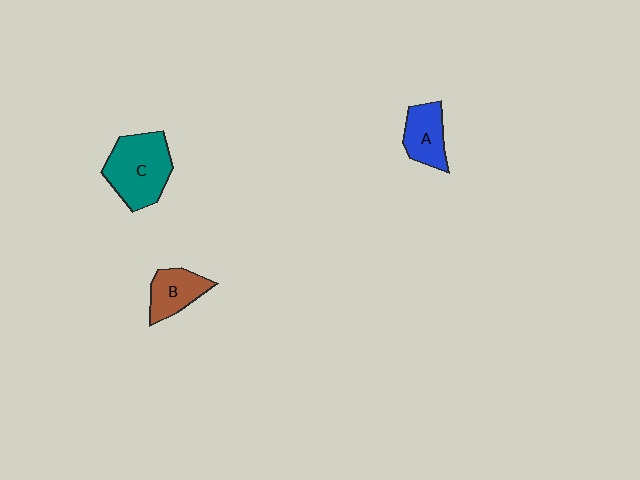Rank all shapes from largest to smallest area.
From largest to smallest: C (teal), A (blue), B (brown).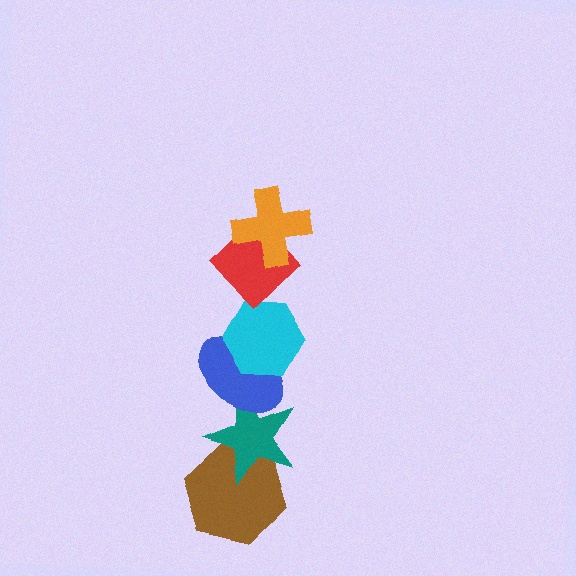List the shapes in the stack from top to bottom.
From top to bottom: the orange cross, the red diamond, the cyan hexagon, the blue ellipse, the teal star, the brown hexagon.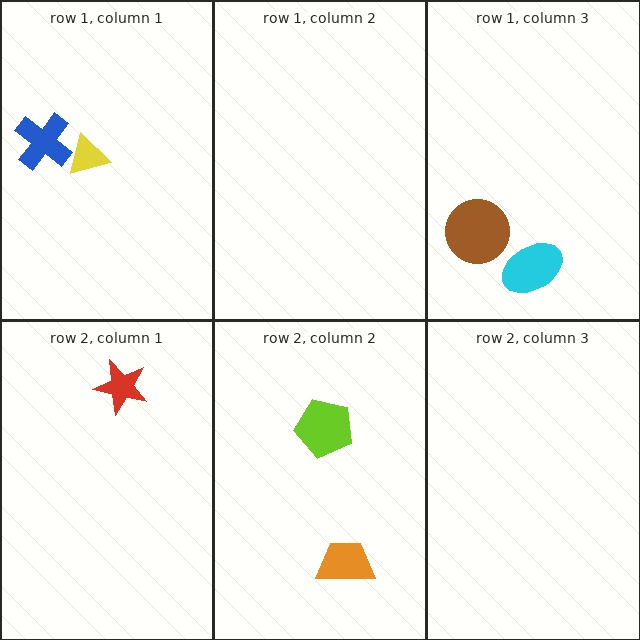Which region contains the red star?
The row 2, column 1 region.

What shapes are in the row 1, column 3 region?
The cyan ellipse, the brown circle.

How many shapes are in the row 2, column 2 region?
2.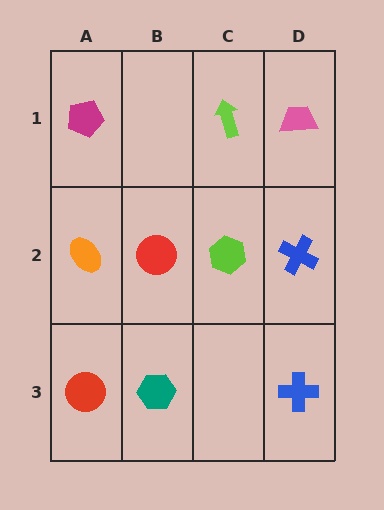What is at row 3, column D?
A blue cross.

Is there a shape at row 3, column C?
No, that cell is empty.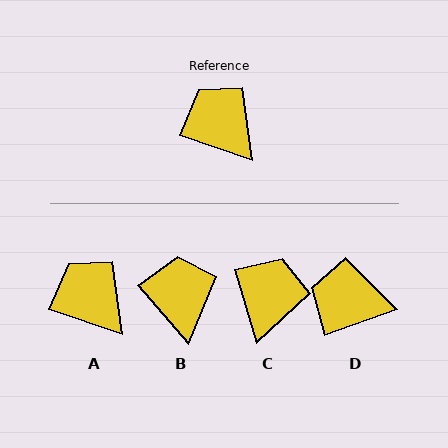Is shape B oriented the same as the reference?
No, it is off by about 31 degrees.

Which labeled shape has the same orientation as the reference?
A.